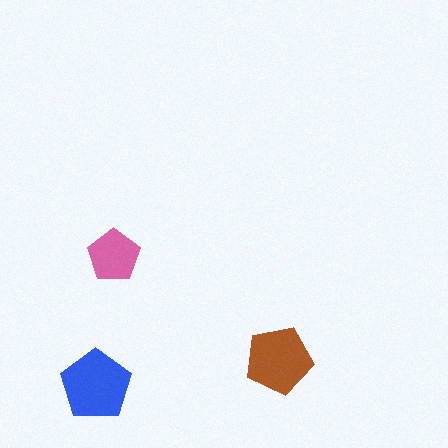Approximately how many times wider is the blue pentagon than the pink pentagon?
About 1.5 times wider.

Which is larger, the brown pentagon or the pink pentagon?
The brown one.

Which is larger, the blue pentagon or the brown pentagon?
The blue one.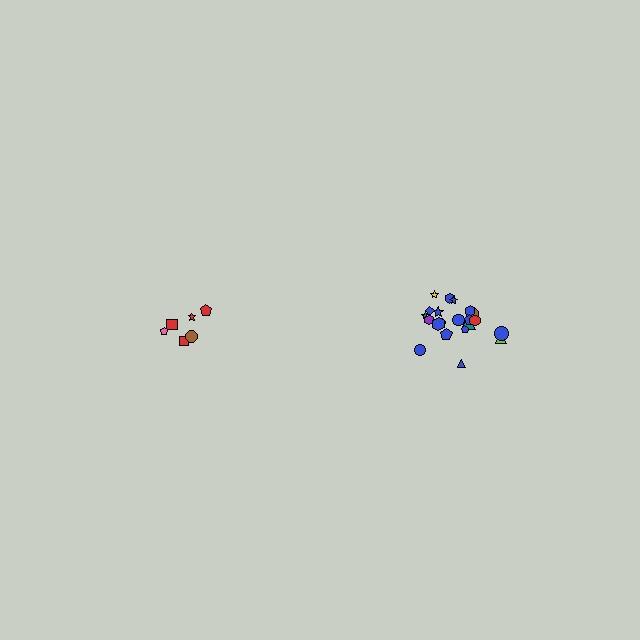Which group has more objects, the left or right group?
The right group.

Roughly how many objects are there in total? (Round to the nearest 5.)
Roughly 30 objects in total.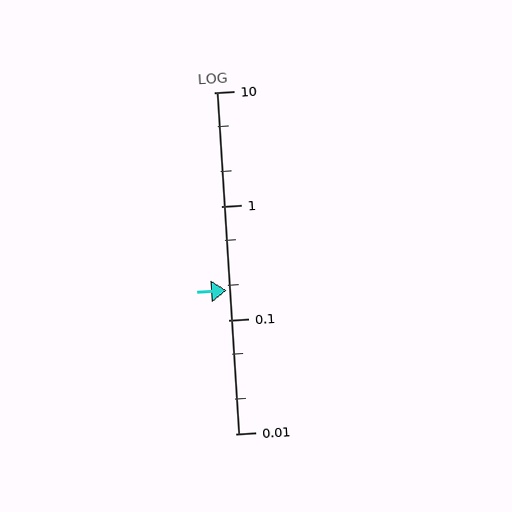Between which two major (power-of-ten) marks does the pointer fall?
The pointer is between 0.1 and 1.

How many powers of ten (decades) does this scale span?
The scale spans 3 decades, from 0.01 to 10.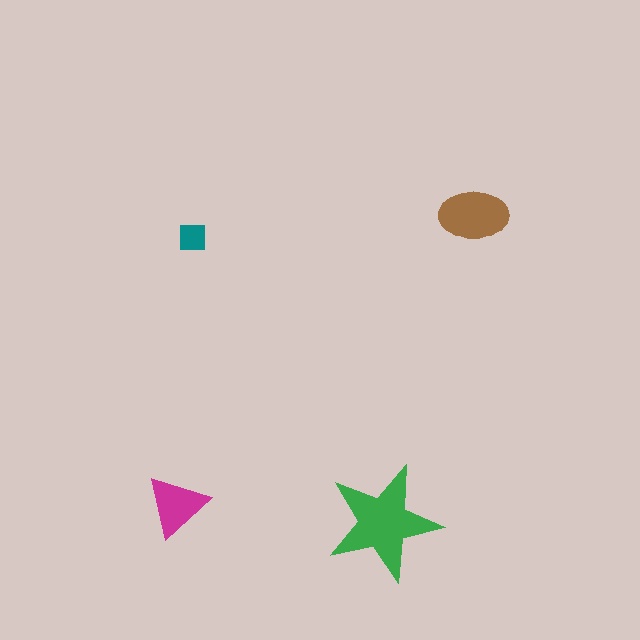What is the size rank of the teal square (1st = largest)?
4th.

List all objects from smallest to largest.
The teal square, the magenta triangle, the brown ellipse, the green star.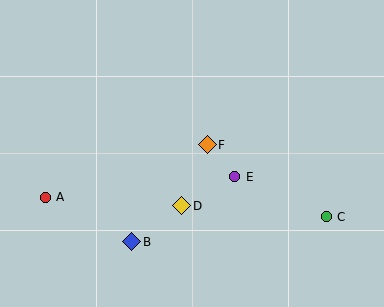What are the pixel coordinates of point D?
Point D is at (182, 206).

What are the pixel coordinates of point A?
Point A is at (45, 197).